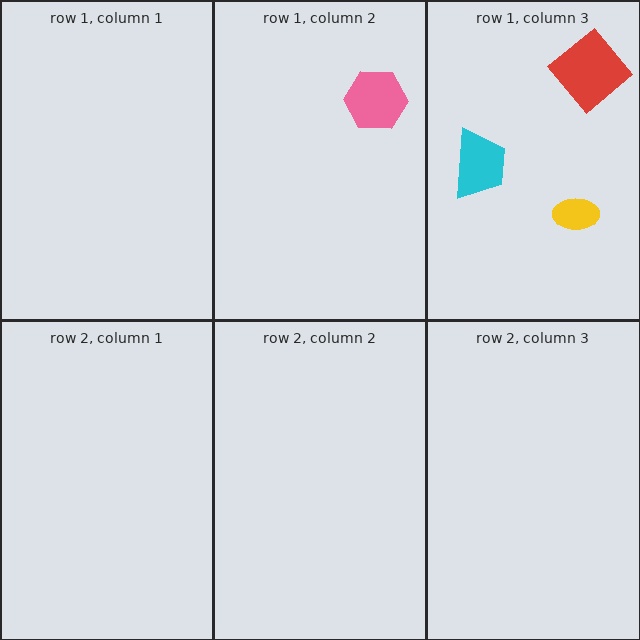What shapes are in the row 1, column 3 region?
The cyan trapezoid, the red diamond, the yellow ellipse.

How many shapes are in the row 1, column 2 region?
1.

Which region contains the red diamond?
The row 1, column 3 region.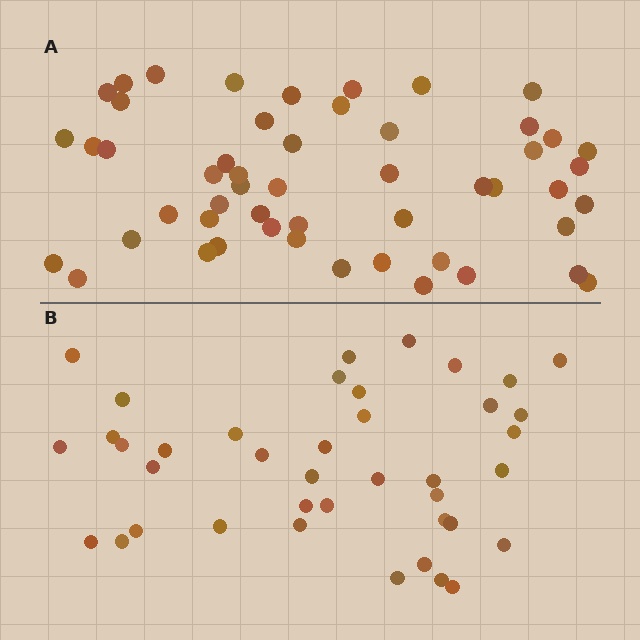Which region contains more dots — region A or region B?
Region A (the top region) has more dots.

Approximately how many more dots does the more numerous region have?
Region A has roughly 12 or so more dots than region B.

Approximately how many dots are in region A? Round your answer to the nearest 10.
About 50 dots. (The exact count is 52, which rounds to 50.)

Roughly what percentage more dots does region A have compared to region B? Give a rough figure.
About 30% more.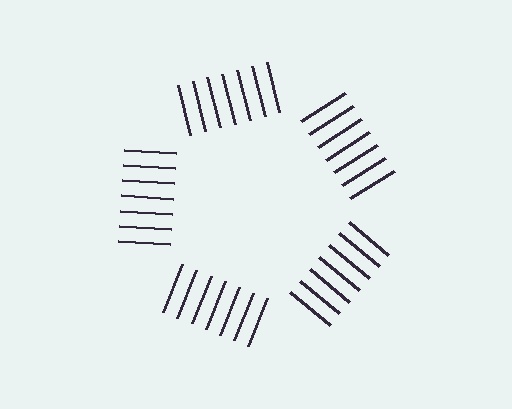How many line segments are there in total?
35 — 7 along each of the 5 edges.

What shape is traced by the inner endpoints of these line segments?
An illusory pentagon — the line segments terminate on its edges but no continuous stroke is drawn.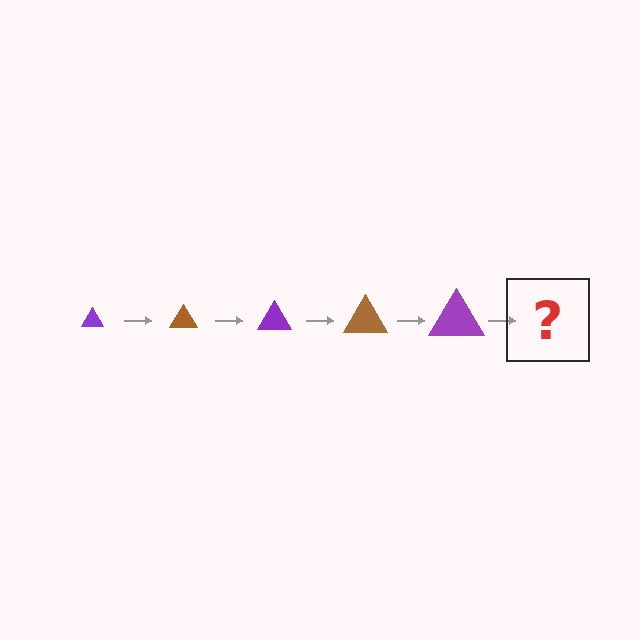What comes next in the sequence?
The next element should be a brown triangle, larger than the previous one.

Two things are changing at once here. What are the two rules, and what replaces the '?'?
The two rules are that the triangle grows larger each step and the color cycles through purple and brown. The '?' should be a brown triangle, larger than the previous one.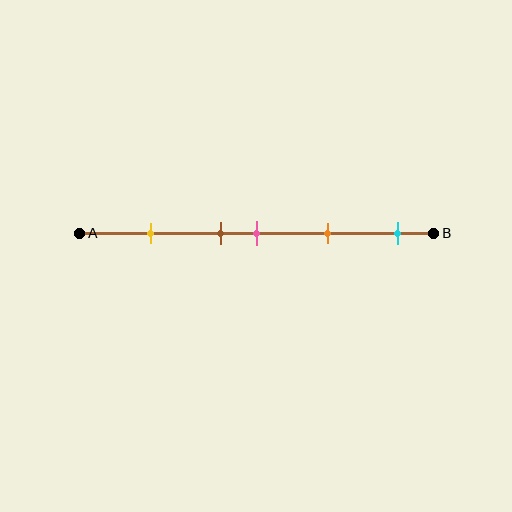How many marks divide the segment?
There are 5 marks dividing the segment.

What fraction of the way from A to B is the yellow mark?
The yellow mark is approximately 20% (0.2) of the way from A to B.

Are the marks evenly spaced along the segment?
No, the marks are not evenly spaced.